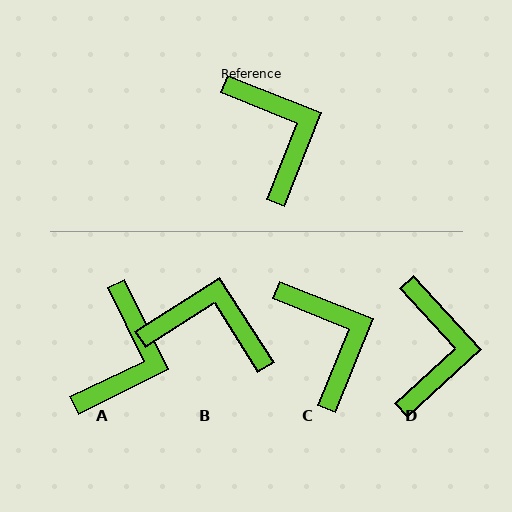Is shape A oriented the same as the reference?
No, it is off by about 42 degrees.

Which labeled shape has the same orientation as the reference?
C.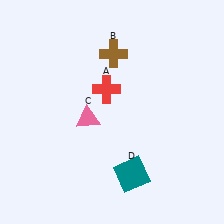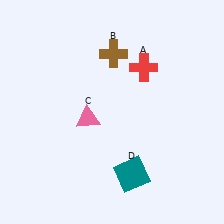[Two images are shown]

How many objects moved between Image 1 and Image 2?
1 object moved between the two images.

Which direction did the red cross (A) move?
The red cross (A) moved right.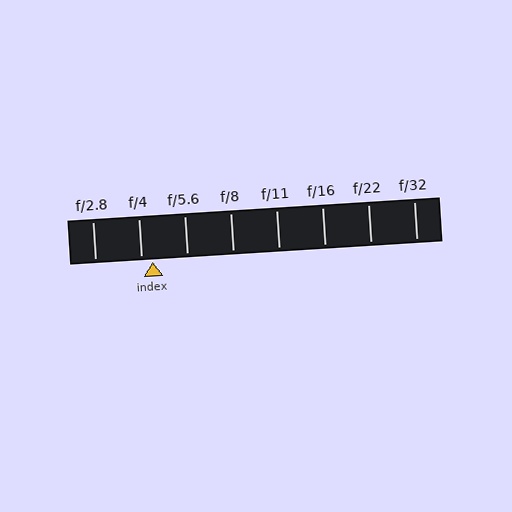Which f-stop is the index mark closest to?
The index mark is closest to f/4.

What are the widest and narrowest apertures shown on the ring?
The widest aperture shown is f/2.8 and the narrowest is f/32.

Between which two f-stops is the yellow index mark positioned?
The index mark is between f/4 and f/5.6.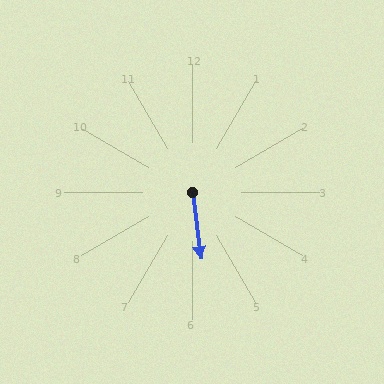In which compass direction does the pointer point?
South.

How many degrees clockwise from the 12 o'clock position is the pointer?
Approximately 172 degrees.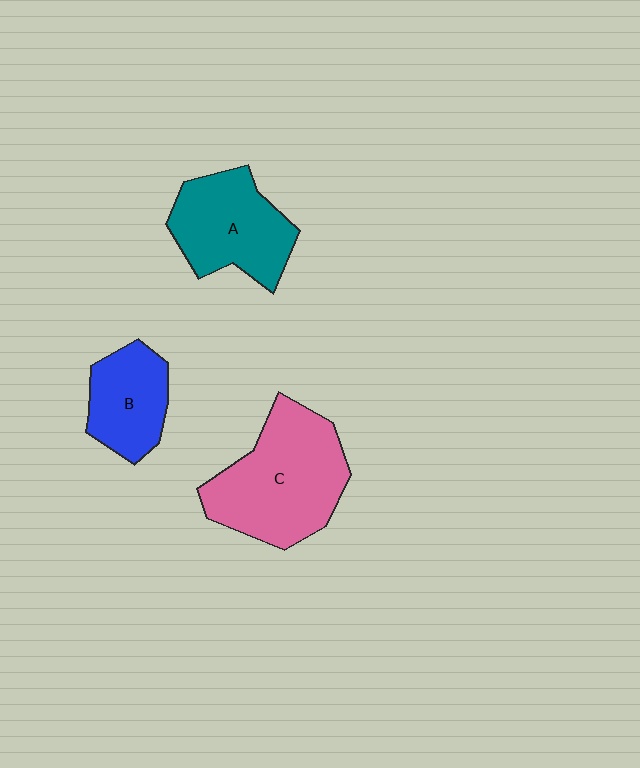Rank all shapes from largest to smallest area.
From largest to smallest: C (pink), A (teal), B (blue).